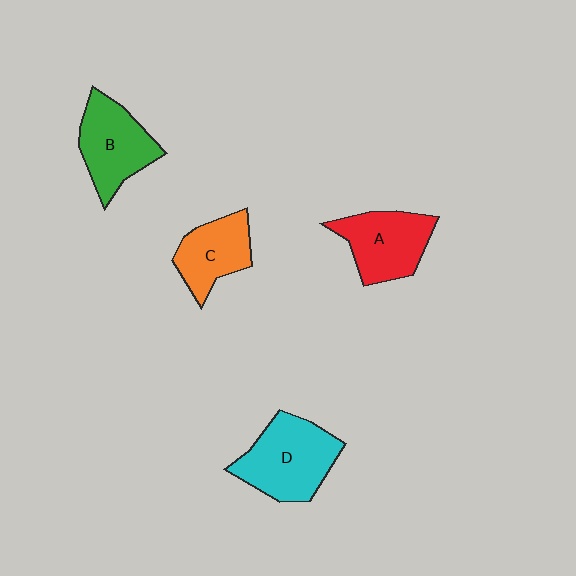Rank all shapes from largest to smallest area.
From largest to smallest: D (cyan), B (green), A (red), C (orange).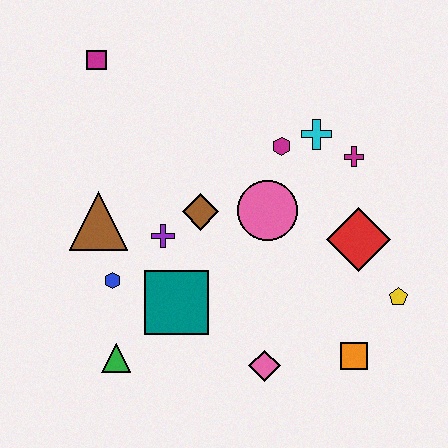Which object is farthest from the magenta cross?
The green triangle is farthest from the magenta cross.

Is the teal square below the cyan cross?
Yes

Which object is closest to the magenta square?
The brown triangle is closest to the magenta square.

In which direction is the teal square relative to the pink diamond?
The teal square is to the left of the pink diamond.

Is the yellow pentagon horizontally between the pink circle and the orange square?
No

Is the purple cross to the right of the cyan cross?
No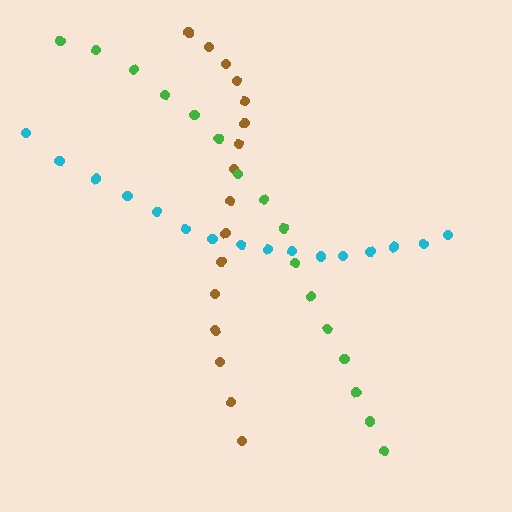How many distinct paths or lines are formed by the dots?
There are 3 distinct paths.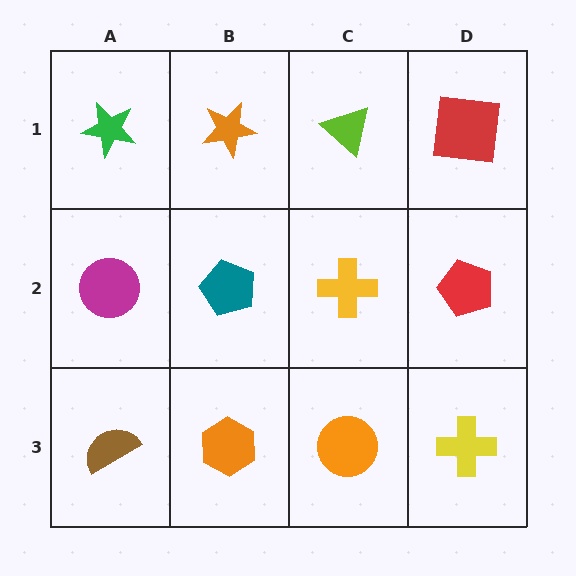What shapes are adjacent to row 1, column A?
A magenta circle (row 2, column A), an orange star (row 1, column B).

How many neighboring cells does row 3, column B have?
3.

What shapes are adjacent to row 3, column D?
A red pentagon (row 2, column D), an orange circle (row 3, column C).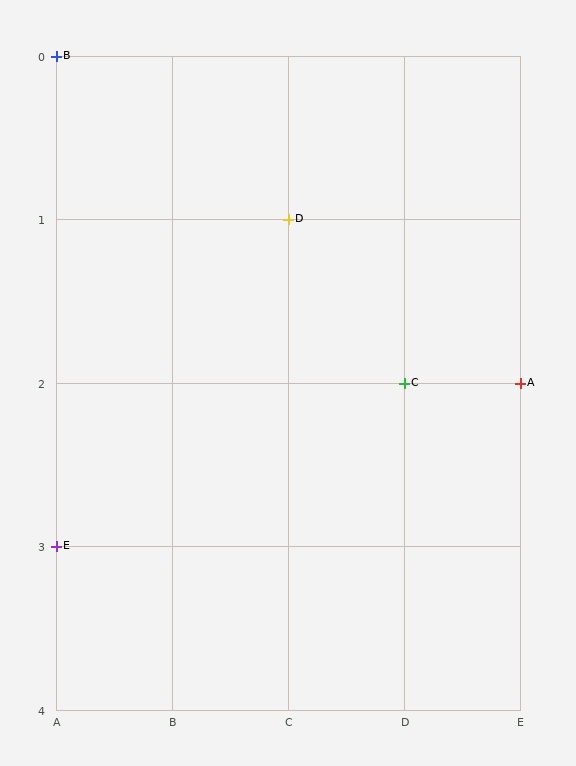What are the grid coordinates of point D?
Point D is at grid coordinates (C, 1).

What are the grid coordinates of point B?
Point B is at grid coordinates (A, 0).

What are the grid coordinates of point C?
Point C is at grid coordinates (D, 2).